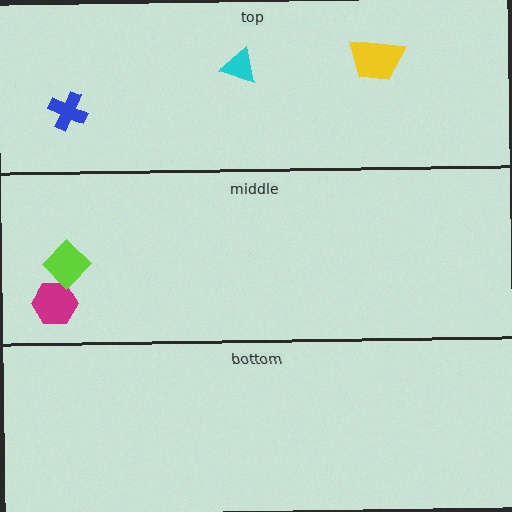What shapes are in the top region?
The cyan triangle, the blue cross, the yellow trapezoid.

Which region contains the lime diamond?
The middle region.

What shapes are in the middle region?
The magenta hexagon, the lime diamond.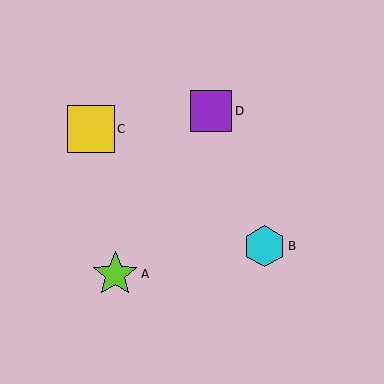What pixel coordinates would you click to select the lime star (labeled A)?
Click at (115, 274) to select the lime star A.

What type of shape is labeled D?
Shape D is a purple square.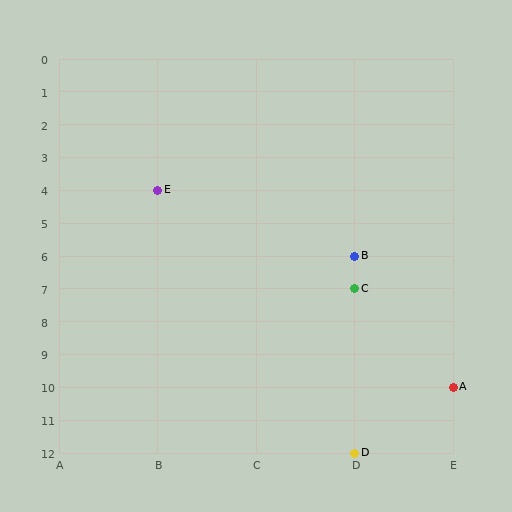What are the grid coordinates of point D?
Point D is at grid coordinates (D, 12).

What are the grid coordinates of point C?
Point C is at grid coordinates (D, 7).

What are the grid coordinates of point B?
Point B is at grid coordinates (D, 6).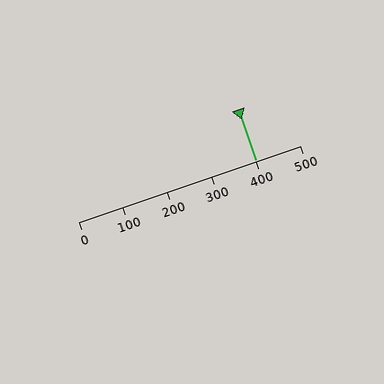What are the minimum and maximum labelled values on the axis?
The axis runs from 0 to 500.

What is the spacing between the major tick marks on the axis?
The major ticks are spaced 100 apart.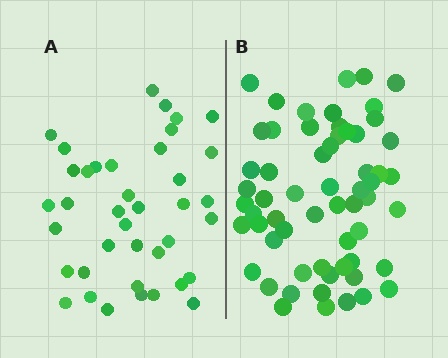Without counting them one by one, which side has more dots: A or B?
Region B (the right region) has more dots.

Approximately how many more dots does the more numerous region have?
Region B has approximately 20 more dots than region A.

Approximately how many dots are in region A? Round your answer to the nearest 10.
About 40 dots. (The exact count is 39, which rounds to 40.)